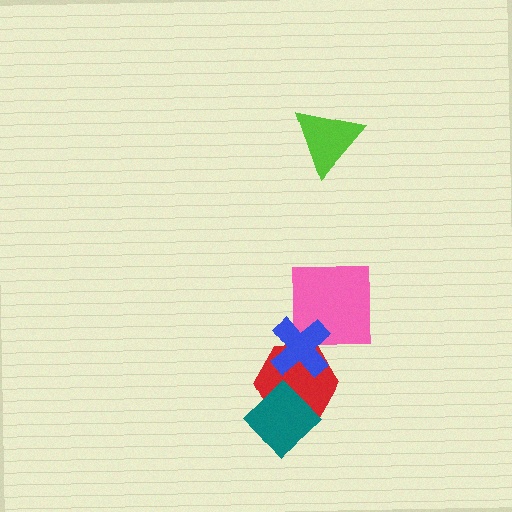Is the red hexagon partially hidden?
Yes, it is partially covered by another shape.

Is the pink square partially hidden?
Yes, it is partially covered by another shape.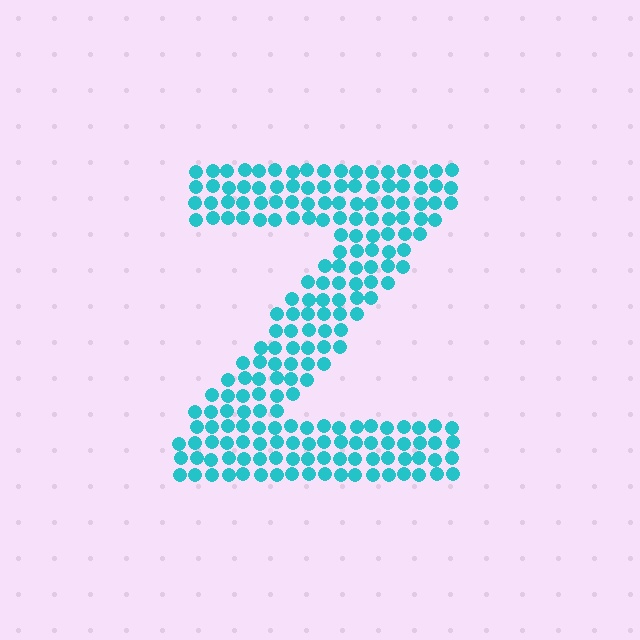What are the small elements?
The small elements are circles.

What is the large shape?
The large shape is the letter Z.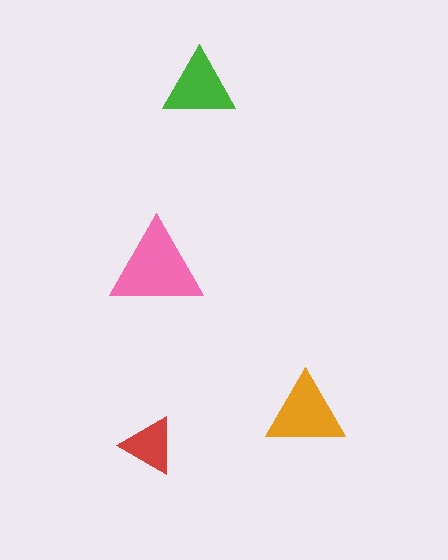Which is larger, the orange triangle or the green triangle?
The orange one.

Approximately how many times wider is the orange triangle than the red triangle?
About 1.5 times wider.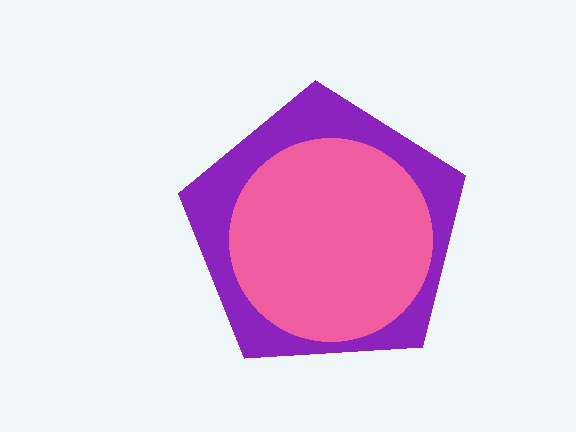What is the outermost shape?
The purple pentagon.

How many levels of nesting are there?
2.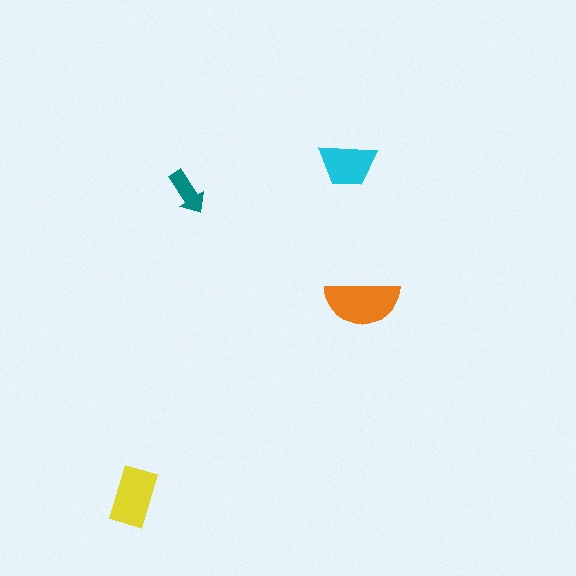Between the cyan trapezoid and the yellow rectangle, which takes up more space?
The yellow rectangle.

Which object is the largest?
The orange semicircle.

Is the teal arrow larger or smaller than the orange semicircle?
Smaller.